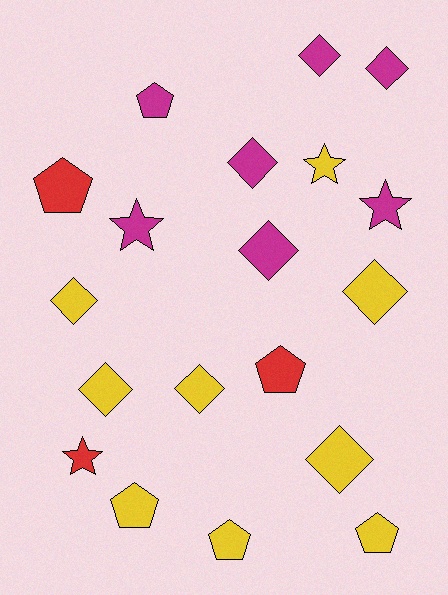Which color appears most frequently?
Yellow, with 9 objects.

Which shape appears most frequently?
Diamond, with 9 objects.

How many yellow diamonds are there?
There are 5 yellow diamonds.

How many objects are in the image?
There are 19 objects.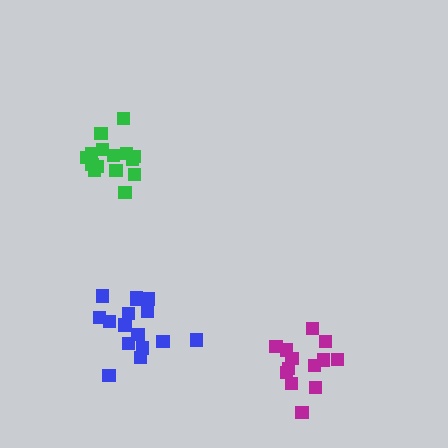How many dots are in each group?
Group 1: 13 dots, Group 2: 16 dots, Group 3: 16 dots (45 total).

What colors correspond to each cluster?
The clusters are colored: magenta, blue, green.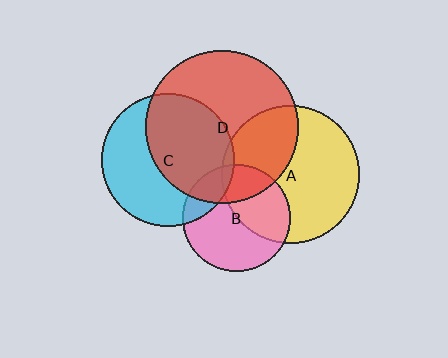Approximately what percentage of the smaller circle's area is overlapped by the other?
Approximately 50%.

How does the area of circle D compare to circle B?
Approximately 2.0 times.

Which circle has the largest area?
Circle D (red).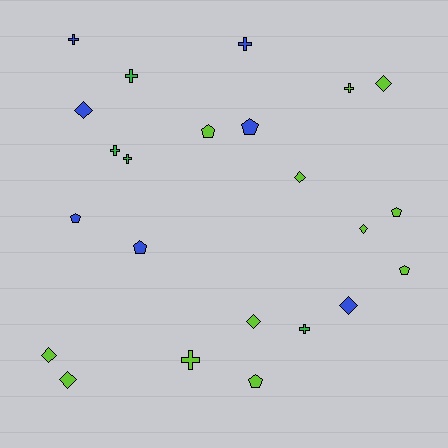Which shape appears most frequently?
Cross, with 8 objects.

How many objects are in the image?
There are 23 objects.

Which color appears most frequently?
Lime, with 12 objects.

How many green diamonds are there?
There are no green diamonds.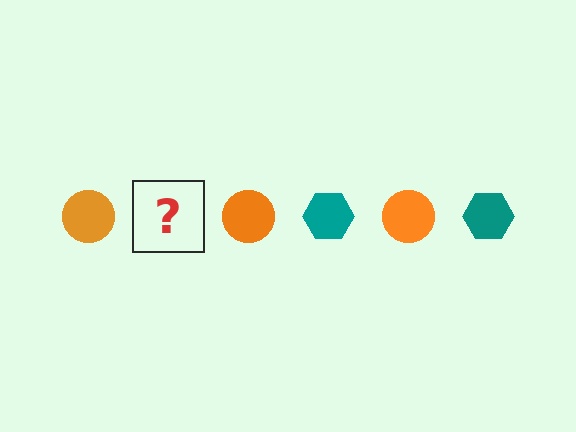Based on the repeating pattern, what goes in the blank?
The blank should be a teal hexagon.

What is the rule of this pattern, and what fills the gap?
The rule is that the pattern alternates between orange circle and teal hexagon. The gap should be filled with a teal hexagon.